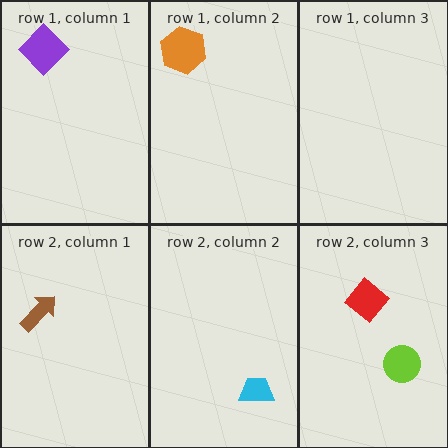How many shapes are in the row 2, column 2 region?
1.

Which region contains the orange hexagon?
The row 1, column 2 region.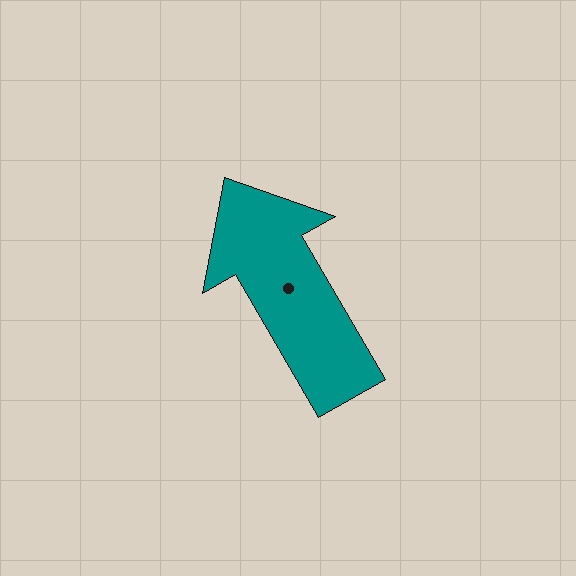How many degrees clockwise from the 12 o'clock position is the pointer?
Approximately 330 degrees.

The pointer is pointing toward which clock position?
Roughly 11 o'clock.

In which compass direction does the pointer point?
Northwest.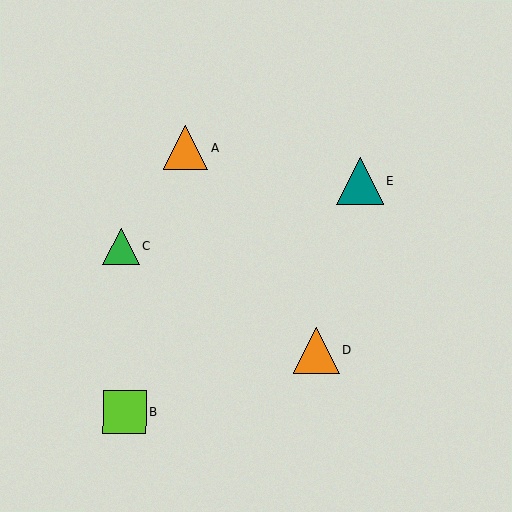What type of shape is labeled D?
Shape D is an orange triangle.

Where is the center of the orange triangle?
The center of the orange triangle is at (186, 147).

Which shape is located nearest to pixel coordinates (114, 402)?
The lime square (labeled B) at (124, 411) is nearest to that location.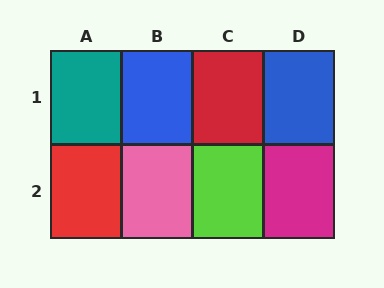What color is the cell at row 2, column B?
Pink.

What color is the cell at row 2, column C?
Lime.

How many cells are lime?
1 cell is lime.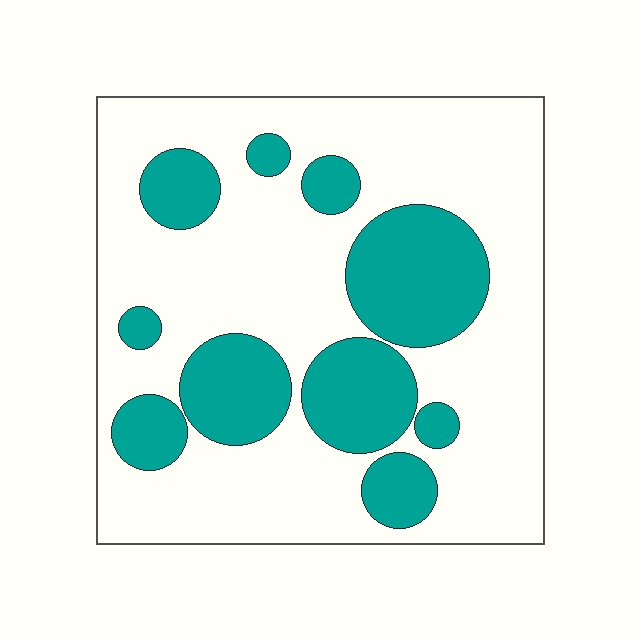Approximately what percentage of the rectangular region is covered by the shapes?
Approximately 30%.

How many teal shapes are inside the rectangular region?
10.